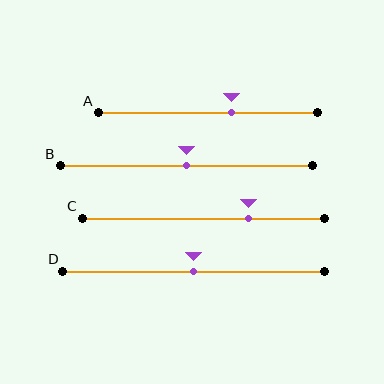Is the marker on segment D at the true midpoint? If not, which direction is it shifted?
Yes, the marker on segment D is at the true midpoint.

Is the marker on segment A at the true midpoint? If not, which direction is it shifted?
No, the marker on segment A is shifted to the right by about 11% of the segment length.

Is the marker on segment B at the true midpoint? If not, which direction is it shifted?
Yes, the marker on segment B is at the true midpoint.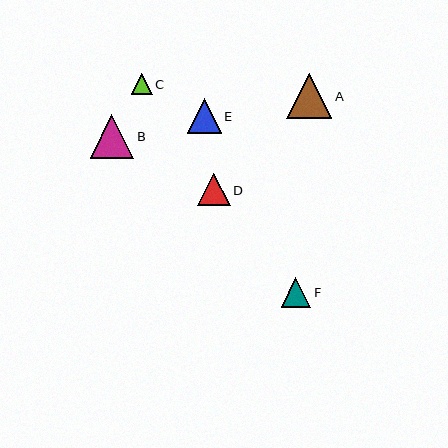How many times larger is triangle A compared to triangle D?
Triangle A is approximately 1.4 times the size of triangle D.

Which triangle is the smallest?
Triangle C is the smallest with a size of approximately 21 pixels.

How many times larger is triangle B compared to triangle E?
Triangle B is approximately 1.3 times the size of triangle E.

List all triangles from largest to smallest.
From largest to smallest: A, B, E, D, F, C.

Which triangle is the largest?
Triangle A is the largest with a size of approximately 46 pixels.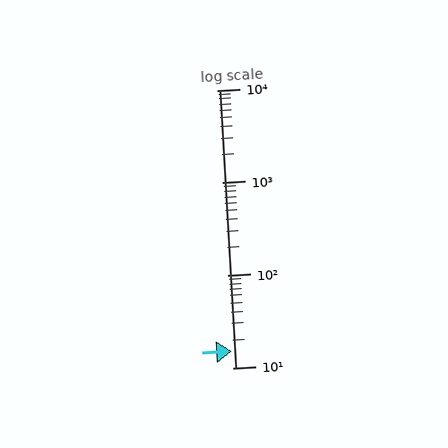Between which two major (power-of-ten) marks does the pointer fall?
The pointer is between 10 and 100.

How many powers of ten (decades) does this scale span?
The scale spans 3 decades, from 10 to 10000.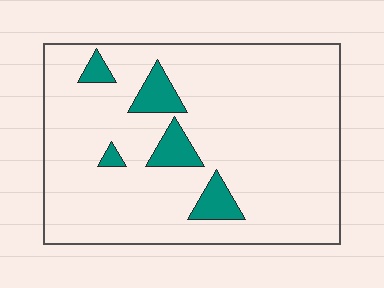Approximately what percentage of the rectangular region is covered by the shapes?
Approximately 10%.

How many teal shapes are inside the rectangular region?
5.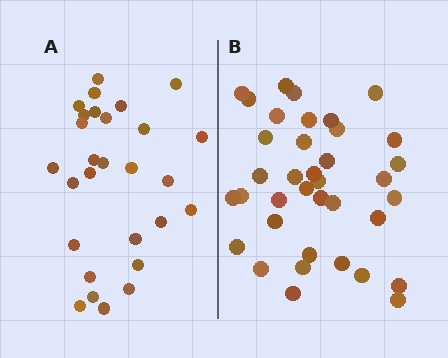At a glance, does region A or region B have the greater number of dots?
Region B (the right region) has more dots.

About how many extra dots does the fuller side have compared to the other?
Region B has roughly 8 or so more dots than region A.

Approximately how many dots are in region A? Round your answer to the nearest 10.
About 30 dots. (The exact count is 28, which rounds to 30.)